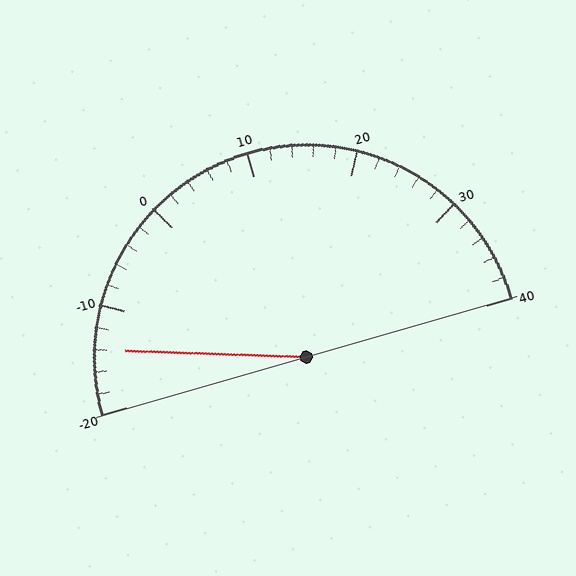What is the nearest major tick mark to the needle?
The nearest major tick mark is -10.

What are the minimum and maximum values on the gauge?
The gauge ranges from -20 to 40.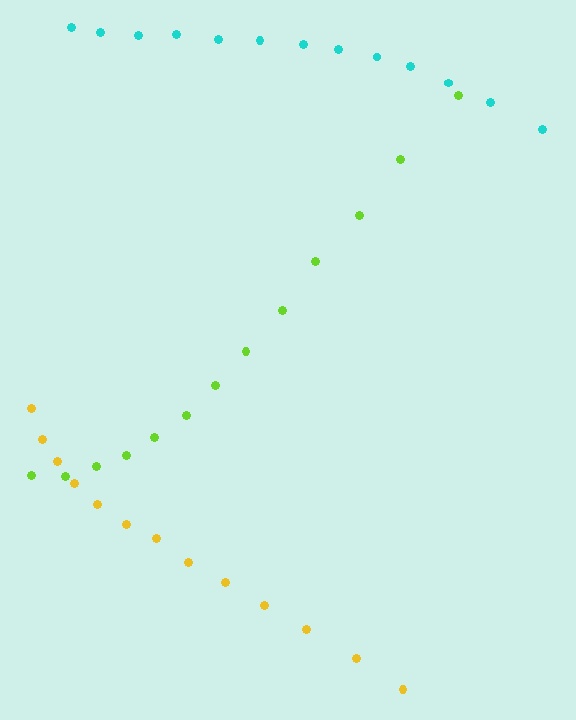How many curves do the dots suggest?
There are 3 distinct paths.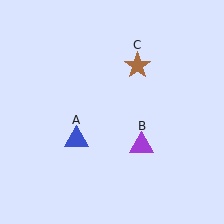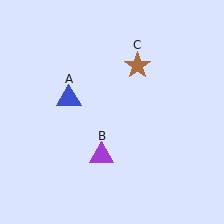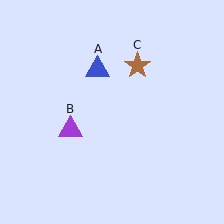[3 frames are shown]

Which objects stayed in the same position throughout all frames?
Brown star (object C) remained stationary.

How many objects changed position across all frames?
2 objects changed position: blue triangle (object A), purple triangle (object B).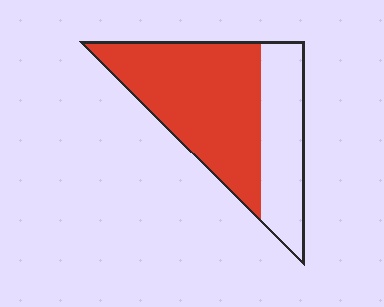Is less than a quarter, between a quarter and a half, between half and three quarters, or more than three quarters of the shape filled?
Between half and three quarters.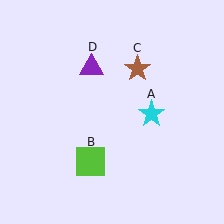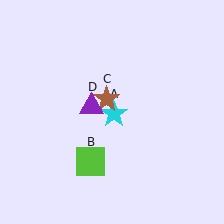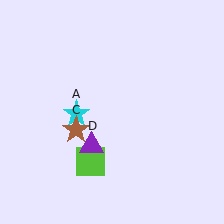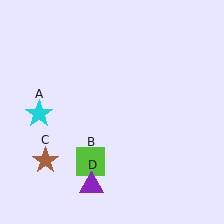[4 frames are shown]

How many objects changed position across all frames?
3 objects changed position: cyan star (object A), brown star (object C), purple triangle (object D).